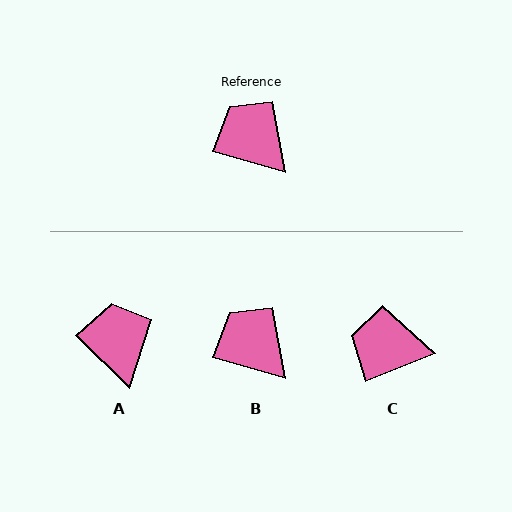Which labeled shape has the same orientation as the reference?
B.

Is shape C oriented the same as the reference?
No, it is off by about 38 degrees.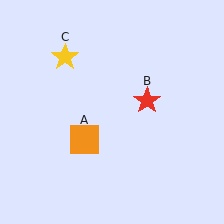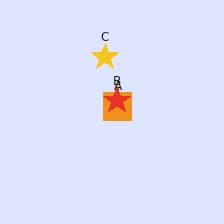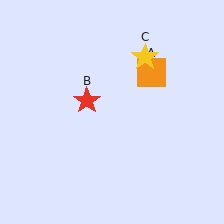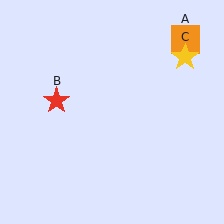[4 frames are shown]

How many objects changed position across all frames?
3 objects changed position: orange square (object A), red star (object B), yellow star (object C).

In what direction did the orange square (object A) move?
The orange square (object A) moved up and to the right.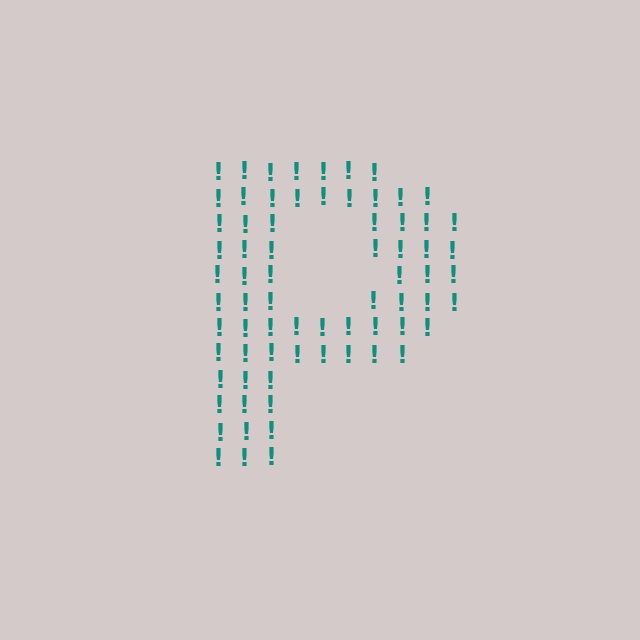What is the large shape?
The large shape is the letter P.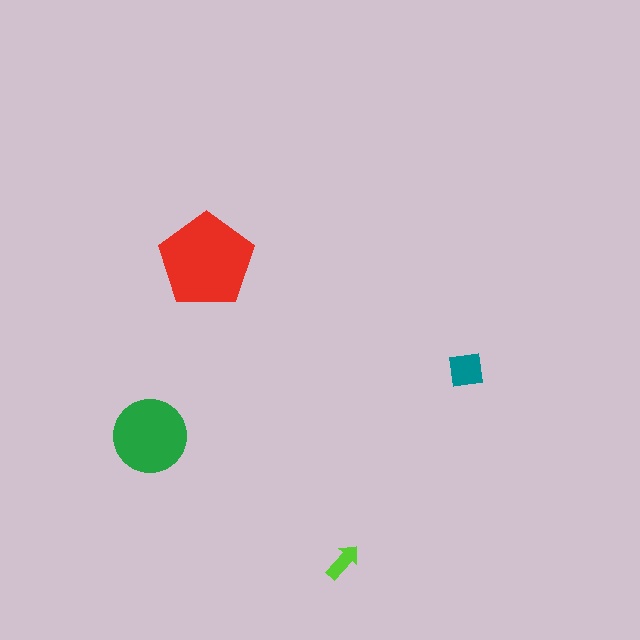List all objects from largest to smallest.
The red pentagon, the green circle, the teal square, the lime arrow.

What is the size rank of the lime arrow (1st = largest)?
4th.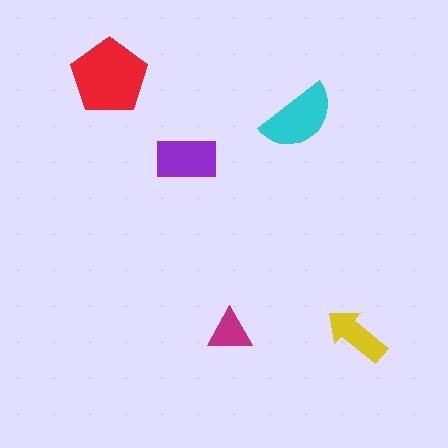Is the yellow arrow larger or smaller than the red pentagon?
Smaller.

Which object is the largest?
The red pentagon.